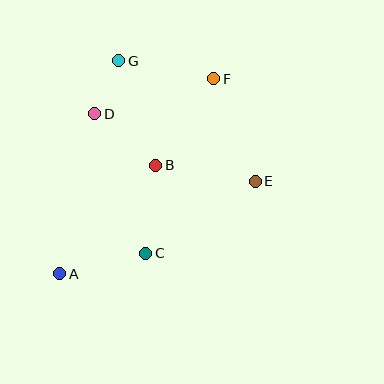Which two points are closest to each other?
Points D and G are closest to each other.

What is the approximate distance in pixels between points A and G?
The distance between A and G is approximately 221 pixels.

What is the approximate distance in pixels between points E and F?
The distance between E and F is approximately 111 pixels.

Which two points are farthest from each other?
Points A and F are farthest from each other.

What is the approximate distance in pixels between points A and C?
The distance between A and C is approximately 88 pixels.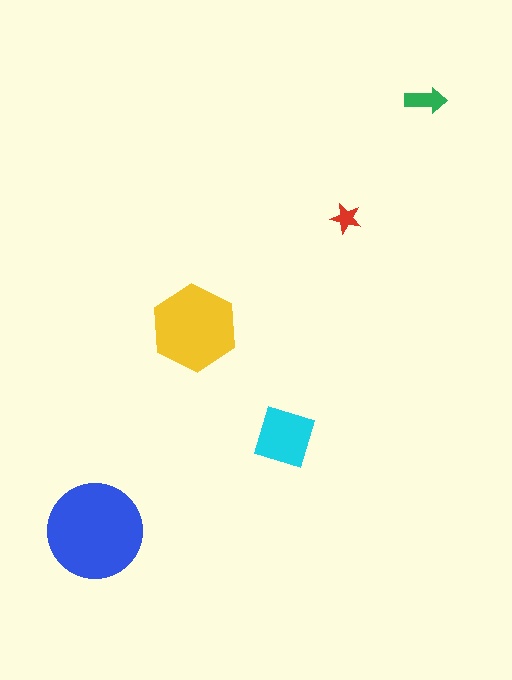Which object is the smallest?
The red star.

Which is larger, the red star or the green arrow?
The green arrow.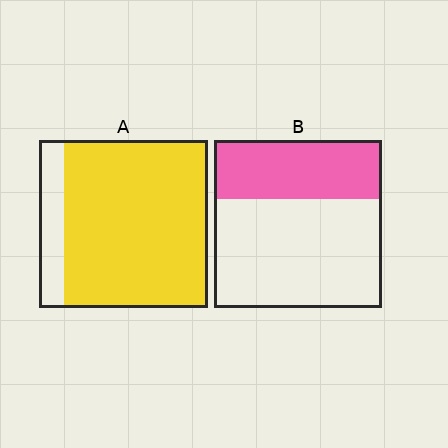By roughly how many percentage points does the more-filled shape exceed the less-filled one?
By roughly 50 percentage points (A over B).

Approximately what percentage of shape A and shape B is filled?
A is approximately 85% and B is approximately 35%.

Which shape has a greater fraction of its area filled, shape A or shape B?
Shape A.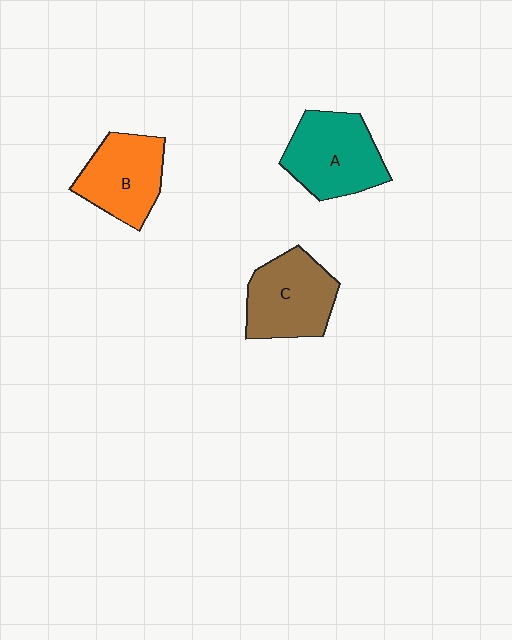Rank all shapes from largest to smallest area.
From largest to smallest: A (teal), C (brown), B (orange).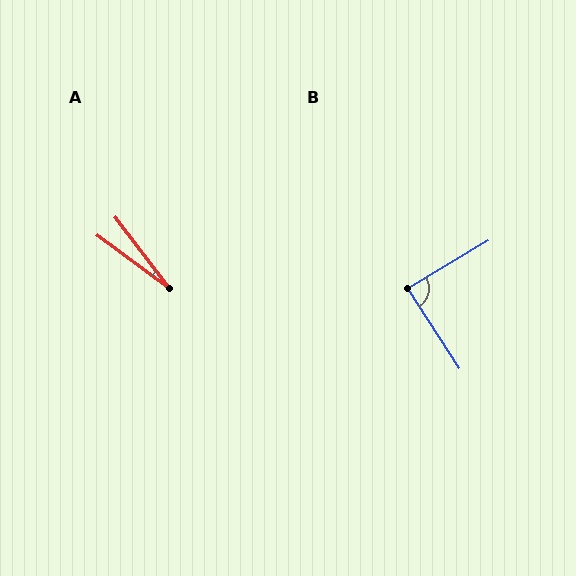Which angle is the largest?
B, at approximately 88 degrees.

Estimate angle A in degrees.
Approximately 17 degrees.